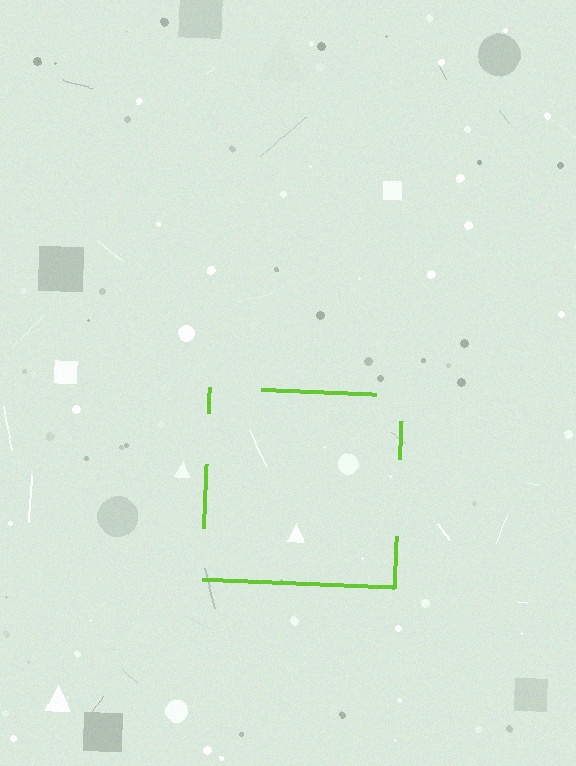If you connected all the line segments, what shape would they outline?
They would outline a square.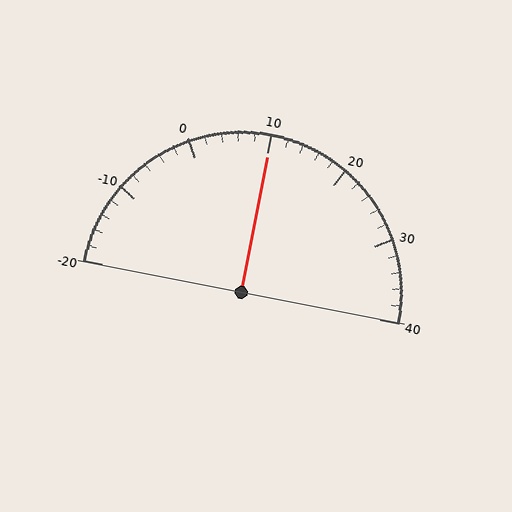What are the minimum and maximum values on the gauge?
The gauge ranges from -20 to 40.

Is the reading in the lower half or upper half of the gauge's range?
The reading is in the upper half of the range (-20 to 40).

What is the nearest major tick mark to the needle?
The nearest major tick mark is 10.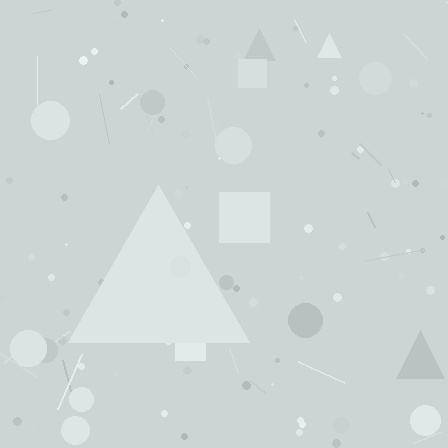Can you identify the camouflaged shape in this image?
The camouflaged shape is a triangle.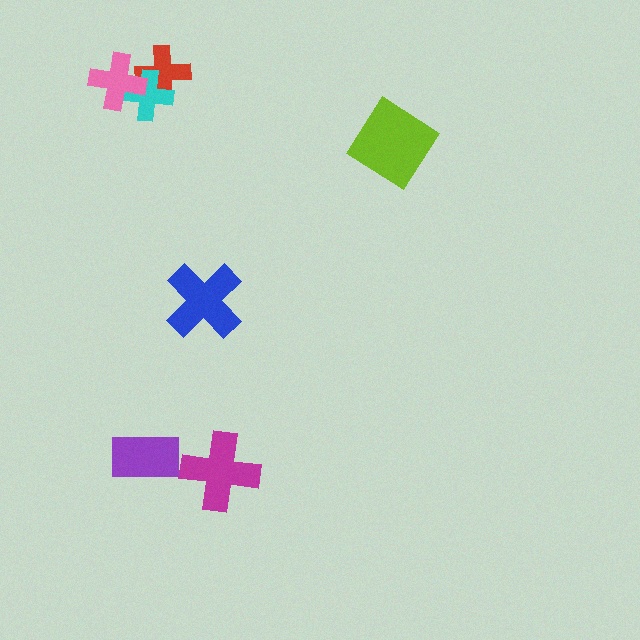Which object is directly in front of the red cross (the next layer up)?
The cyan cross is directly in front of the red cross.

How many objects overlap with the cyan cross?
2 objects overlap with the cyan cross.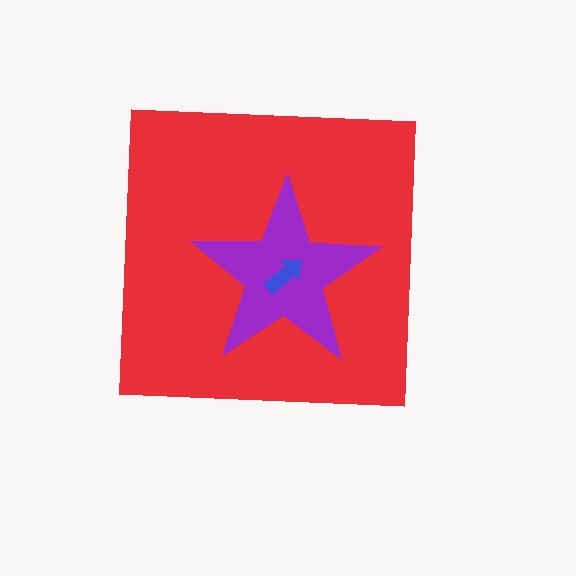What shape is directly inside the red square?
The purple star.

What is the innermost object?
The blue arrow.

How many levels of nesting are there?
3.